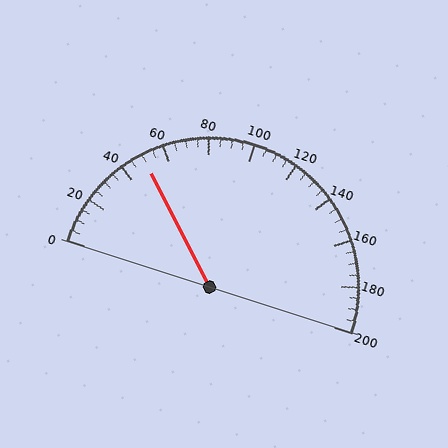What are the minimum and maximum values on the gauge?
The gauge ranges from 0 to 200.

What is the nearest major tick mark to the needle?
The nearest major tick mark is 40.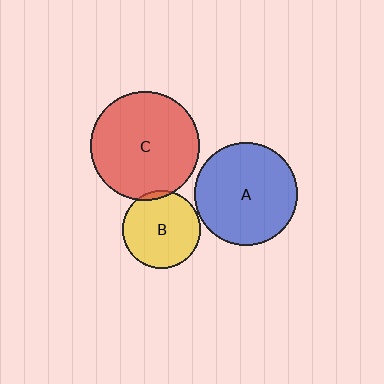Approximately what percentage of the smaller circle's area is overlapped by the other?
Approximately 5%.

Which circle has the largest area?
Circle C (red).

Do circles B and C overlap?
Yes.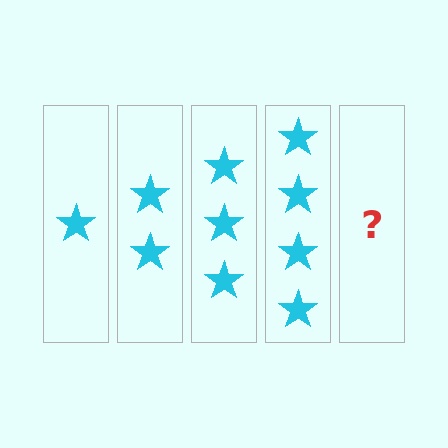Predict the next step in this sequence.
The next step is 5 stars.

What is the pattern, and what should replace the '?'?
The pattern is that each step adds one more star. The '?' should be 5 stars.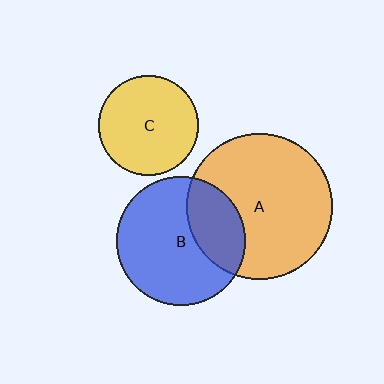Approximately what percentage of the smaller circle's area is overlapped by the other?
Approximately 30%.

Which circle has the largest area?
Circle A (orange).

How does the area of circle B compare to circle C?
Approximately 1.7 times.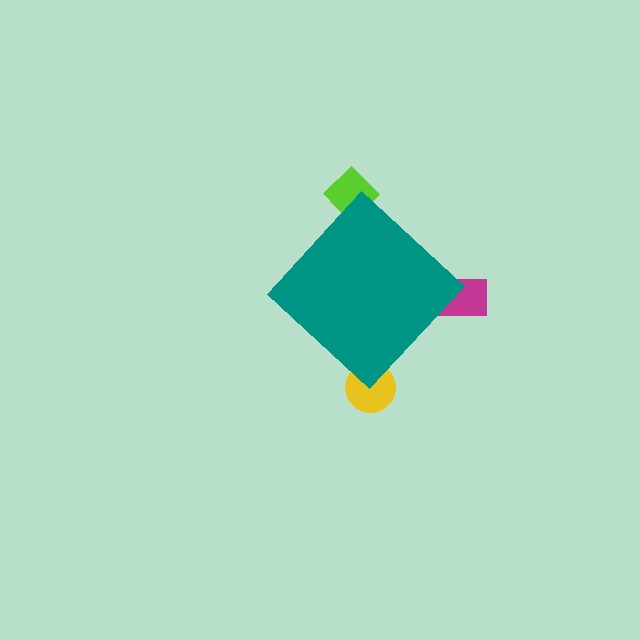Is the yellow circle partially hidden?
Yes, the yellow circle is partially hidden behind the teal diamond.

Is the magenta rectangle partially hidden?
Yes, the magenta rectangle is partially hidden behind the teal diamond.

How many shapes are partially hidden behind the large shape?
3 shapes are partially hidden.